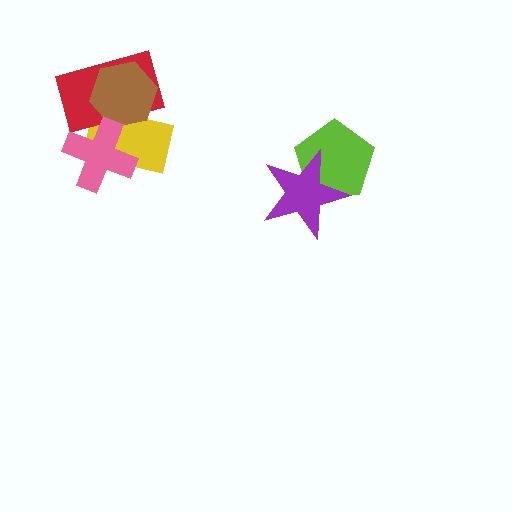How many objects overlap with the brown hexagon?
2 objects overlap with the brown hexagon.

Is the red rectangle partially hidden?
Yes, it is partially covered by another shape.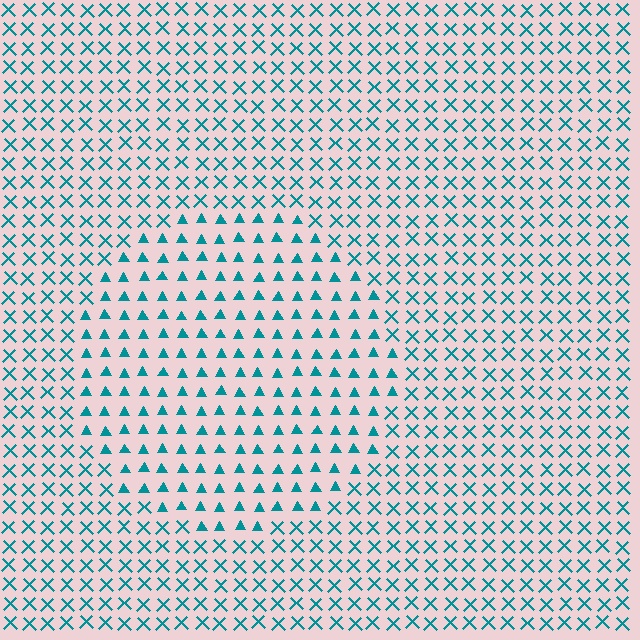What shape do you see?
I see a circle.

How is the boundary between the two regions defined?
The boundary is defined by a change in element shape: triangles inside vs. X marks outside. All elements share the same color and spacing.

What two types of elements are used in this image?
The image uses triangles inside the circle region and X marks outside it.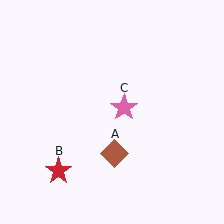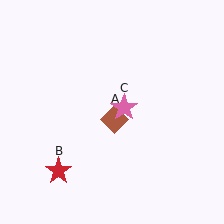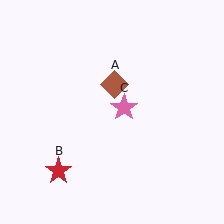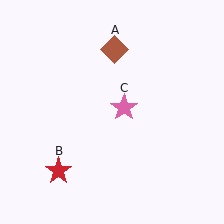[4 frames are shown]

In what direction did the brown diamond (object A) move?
The brown diamond (object A) moved up.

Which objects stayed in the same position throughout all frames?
Red star (object B) and pink star (object C) remained stationary.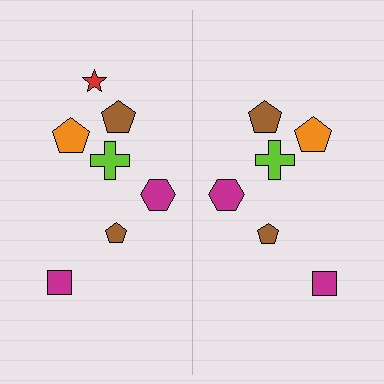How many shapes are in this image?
There are 13 shapes in this image.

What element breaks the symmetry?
A red star is missing from the right side.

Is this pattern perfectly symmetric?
No, the pattern is not perfectly symmetric. A red star is missing from the right side.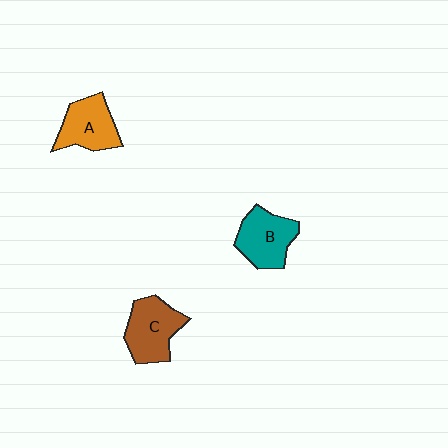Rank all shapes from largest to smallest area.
From largest to smallest: C (brown), B (teal), A (orange).